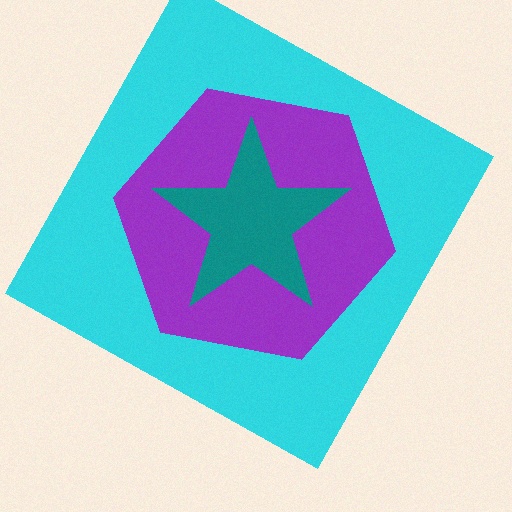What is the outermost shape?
The cyan square.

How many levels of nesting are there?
3.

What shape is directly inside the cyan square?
The purple hexagon.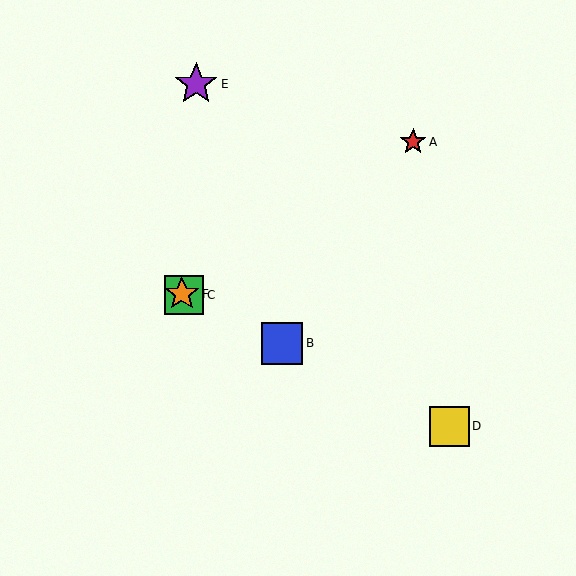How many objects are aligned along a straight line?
4 objects (B, C, D, F) are aligned along a straight line.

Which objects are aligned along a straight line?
Objects B, C, D, F are aligned along a straight line.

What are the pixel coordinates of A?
Object A is at (413, 142).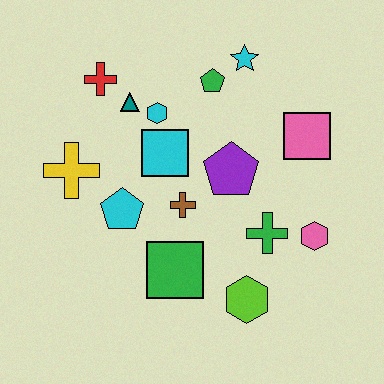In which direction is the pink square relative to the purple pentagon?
The pink square is to the right of the purple pentagon.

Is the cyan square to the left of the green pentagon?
Yes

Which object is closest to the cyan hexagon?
The teal triangle is closest to the cyan hexagon.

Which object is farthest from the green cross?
The red cross is farthest from the green cross.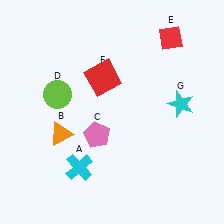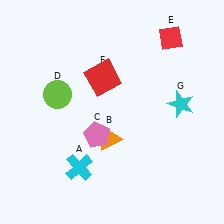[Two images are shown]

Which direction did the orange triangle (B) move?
The orange triangle (B) moved right.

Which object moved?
The orange triangle (B) moved right.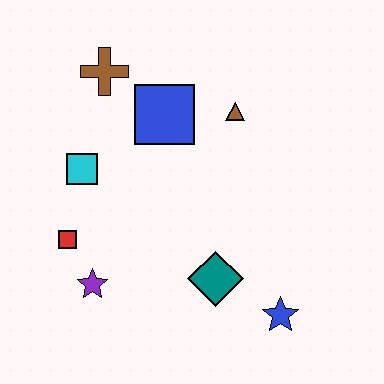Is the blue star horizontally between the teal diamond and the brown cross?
No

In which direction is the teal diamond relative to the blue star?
The teal diamond is to the left of the blue star.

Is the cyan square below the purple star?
No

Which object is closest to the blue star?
The teal diamond is closest to the blue star.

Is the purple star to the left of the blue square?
Yes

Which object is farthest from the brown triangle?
The purple star is farthest from the brown triangle.